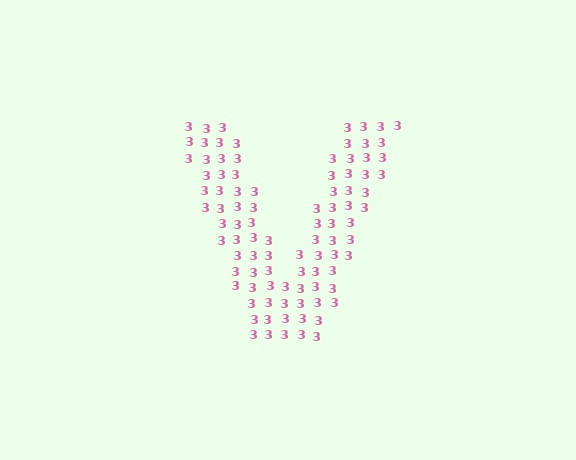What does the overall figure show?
The overall figure shows the letter V.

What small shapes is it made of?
It is made of small digit 3's.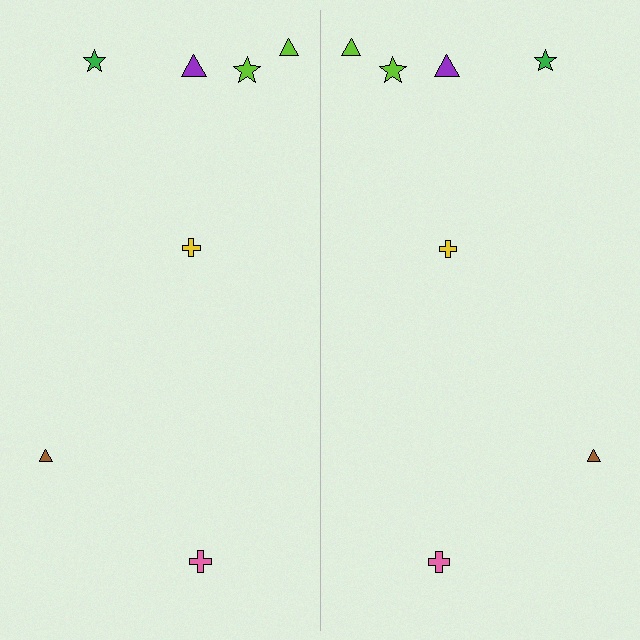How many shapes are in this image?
There are 14 shapes in this image.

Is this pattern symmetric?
Yes, this pattern has bilateral (reflection) symmetry.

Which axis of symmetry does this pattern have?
The pattern has a vertical axis of symmetry running through the center of the image.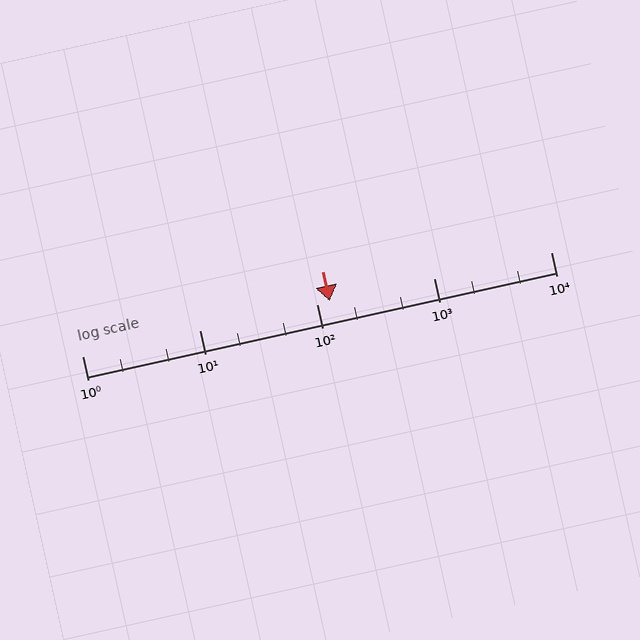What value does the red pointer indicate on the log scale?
The pointer indicates approximately 130.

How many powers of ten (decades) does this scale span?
The scale spans 4 decades, from 1 to 10000.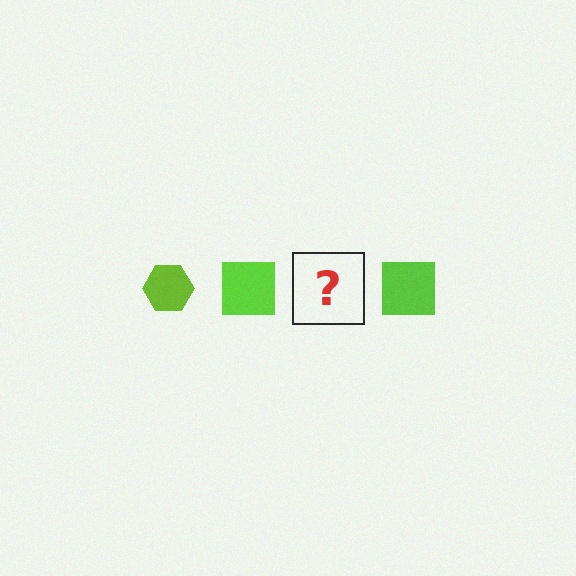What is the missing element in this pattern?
The missing element is a lime hexagon.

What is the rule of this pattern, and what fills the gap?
The rule is that the pattern cycles through hexagon, square shapes in lime. The gap should be filled with a lime hexagon.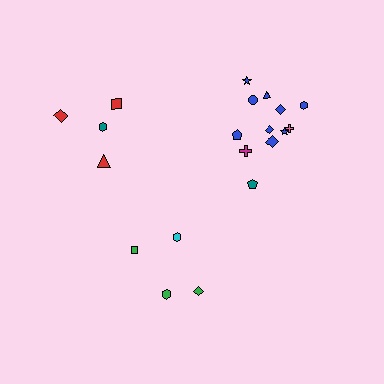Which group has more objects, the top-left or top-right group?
The top-right group.